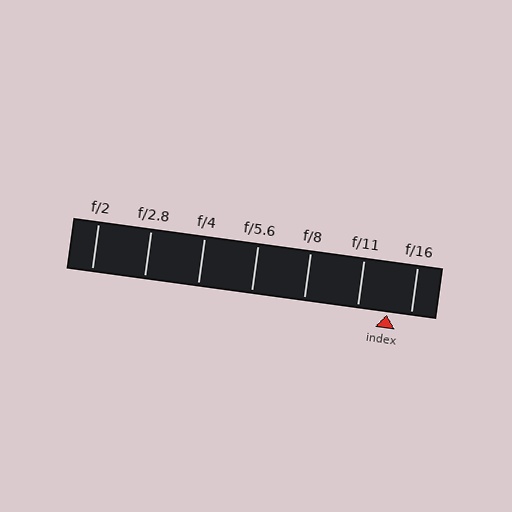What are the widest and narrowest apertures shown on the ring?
The widest aperture shown is f/2 and the narrowest is f/16.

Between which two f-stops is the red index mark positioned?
The index mark is between f/11 and f/16.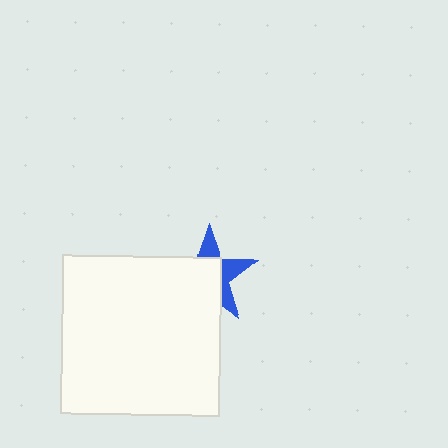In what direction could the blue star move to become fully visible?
The blue star could move toward the upper-right. That would shift it out from behind the white square entirely.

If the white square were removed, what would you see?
You would see the complete blue star.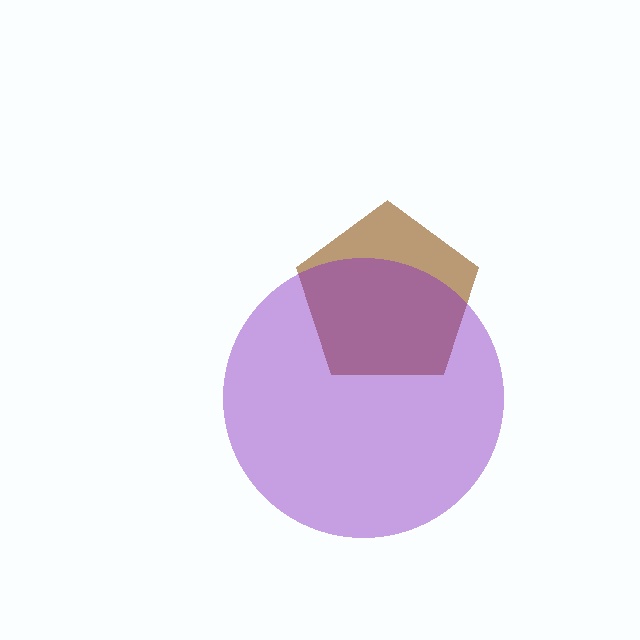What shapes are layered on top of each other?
The layered shapes are: a brown pentagon, a purple circle.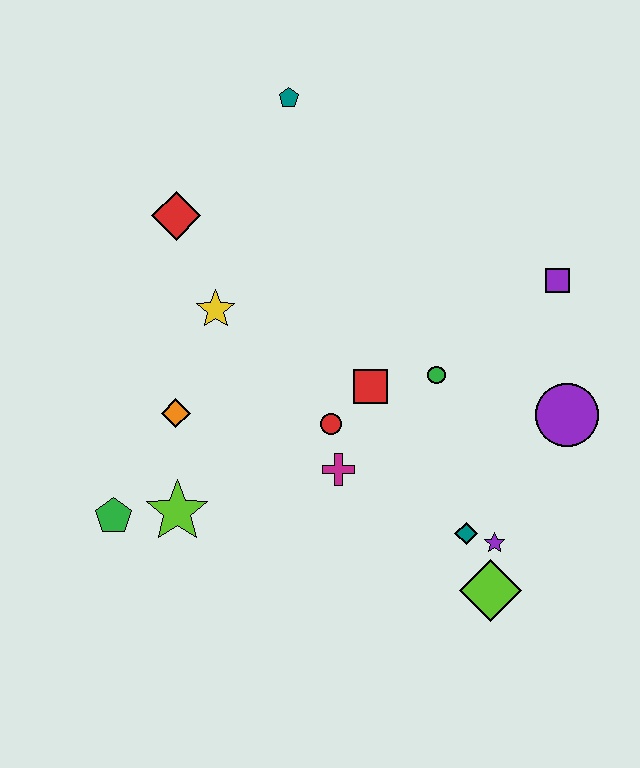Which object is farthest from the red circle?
The teal pentagon is farthest from the red circle.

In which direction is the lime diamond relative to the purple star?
The lime diamond is below the purple star.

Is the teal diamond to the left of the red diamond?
No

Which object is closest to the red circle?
The magenta cross is closest to the red circle.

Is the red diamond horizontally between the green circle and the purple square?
No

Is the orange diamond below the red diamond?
Yes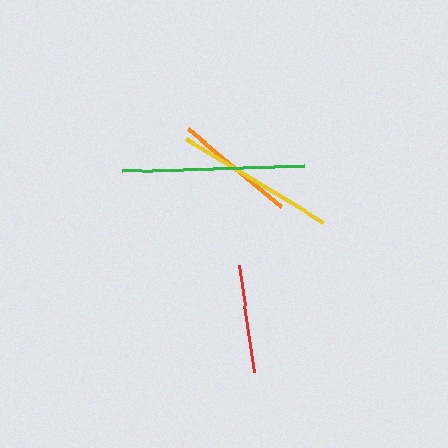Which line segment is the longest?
The green line is the longest at approximately 182 pixels.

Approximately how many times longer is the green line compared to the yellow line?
The green line is approximately 1.1 times the length of the yellow line.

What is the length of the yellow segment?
The yellow segment is approximately 161 pixels long.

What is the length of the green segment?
The green segment is approximately 182 pixels long.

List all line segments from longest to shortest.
From longest to shortest: green, yellow, orange, red.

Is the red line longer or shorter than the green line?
The green line is longer than the red line.